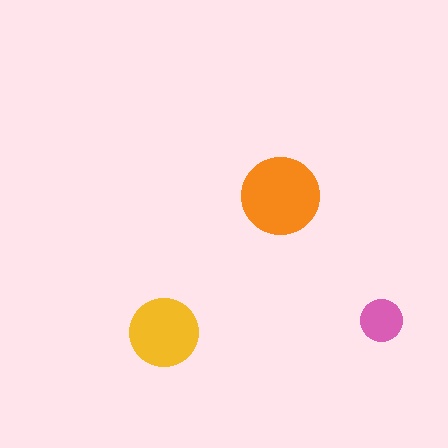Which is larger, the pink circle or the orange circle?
The orange one.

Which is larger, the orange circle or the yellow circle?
The orange one.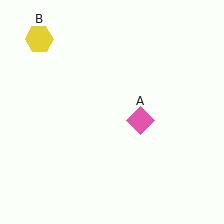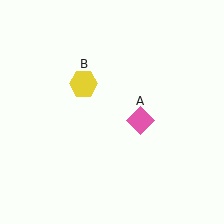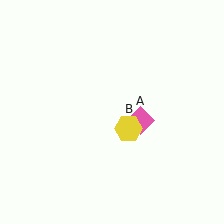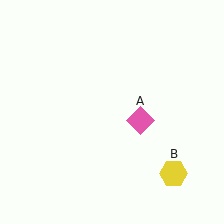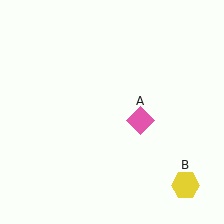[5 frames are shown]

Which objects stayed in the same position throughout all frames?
Pink diamond (object A) remained stationary.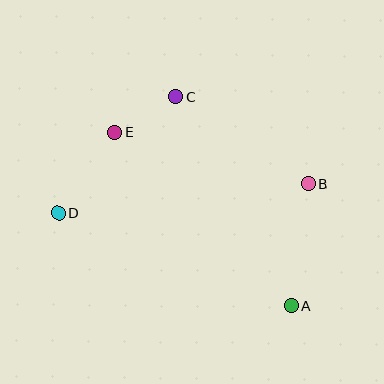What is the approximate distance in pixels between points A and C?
The distance between A and C is approximately 239 pixels.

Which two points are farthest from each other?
Points B and D are farthest from each other.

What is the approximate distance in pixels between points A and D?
The distance between A and D is approximately 251 pixels.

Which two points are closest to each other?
Points C and E are closest to each other.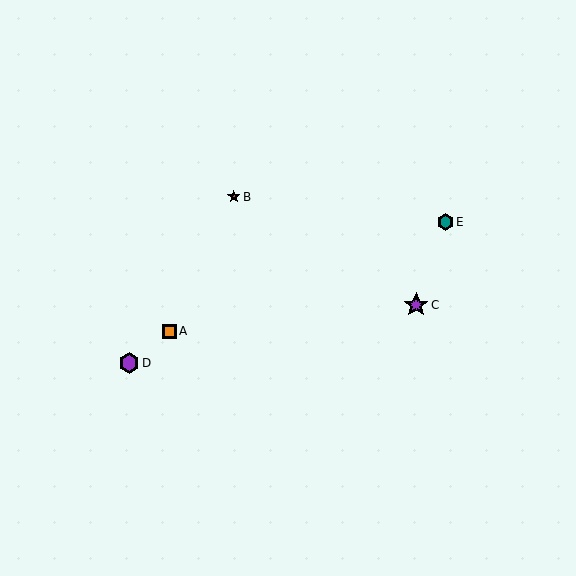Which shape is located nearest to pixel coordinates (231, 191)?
The brown star (labeled B) at (234, 197) is nearest to that location.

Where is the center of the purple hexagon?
The center of the purple hexagon is at (129, 363).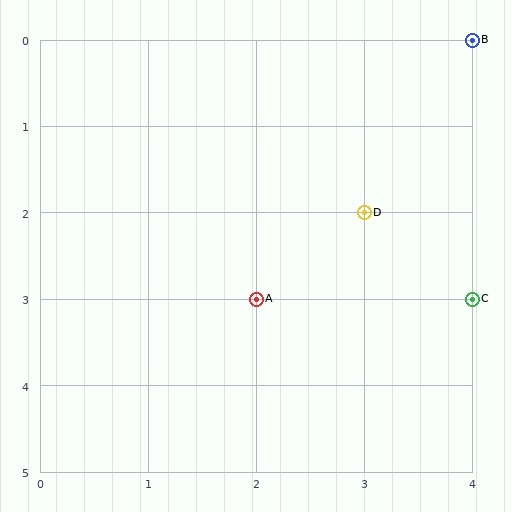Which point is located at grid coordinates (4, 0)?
Point B is at (4, 0).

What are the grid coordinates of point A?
Point A is at grid coordinates (2, 3).